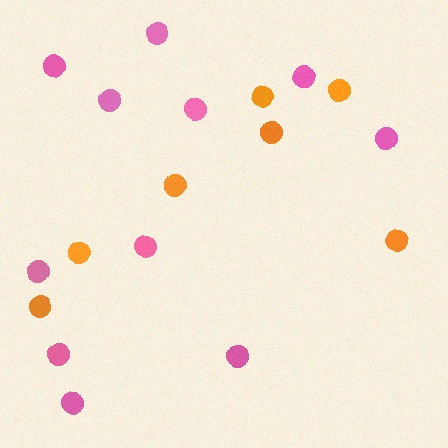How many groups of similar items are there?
There are 2 groups: one group of pink circles (11) and one group of orange circles (7).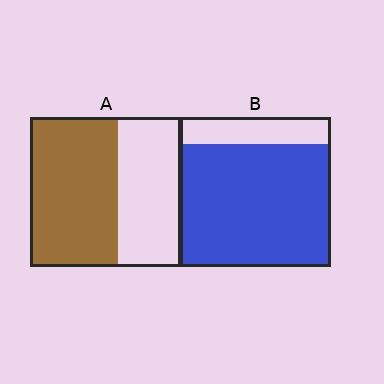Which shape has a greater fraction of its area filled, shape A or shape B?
Shape B.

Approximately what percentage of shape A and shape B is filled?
A is approximately 60% and B is approximately 80%.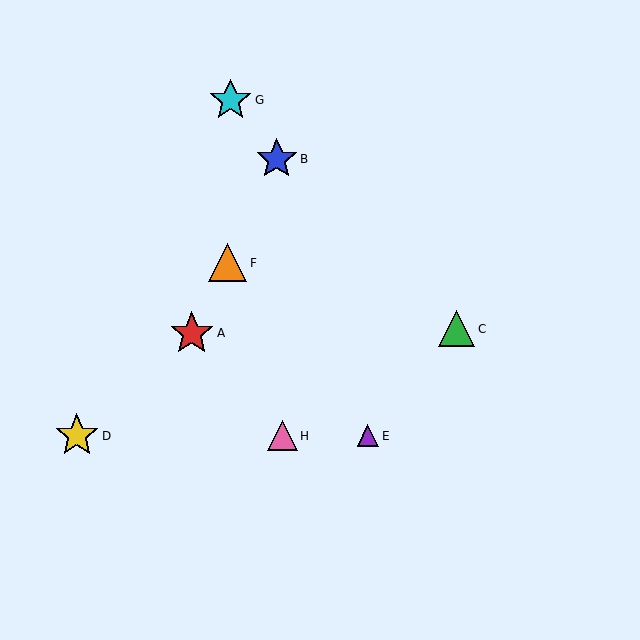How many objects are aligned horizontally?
3 objects (D, E, H) are aligned horizontally.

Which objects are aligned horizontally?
Objects D, E, H are aligned horizontally.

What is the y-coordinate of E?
Object E is at y≈436.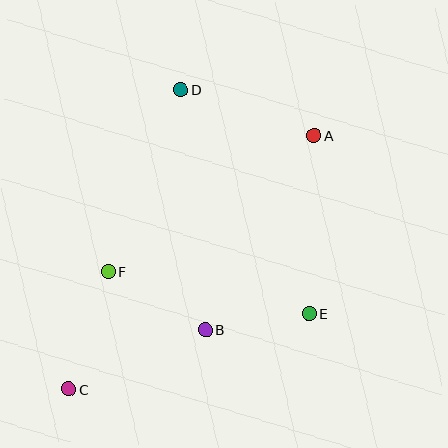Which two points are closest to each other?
Points B and E are closest to each other.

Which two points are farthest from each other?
Points A and C are farthest from each other.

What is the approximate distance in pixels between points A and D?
The distance between A and D is approximately 141 pixels.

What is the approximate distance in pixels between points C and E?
The distance between C and E is approximately 252 pixels.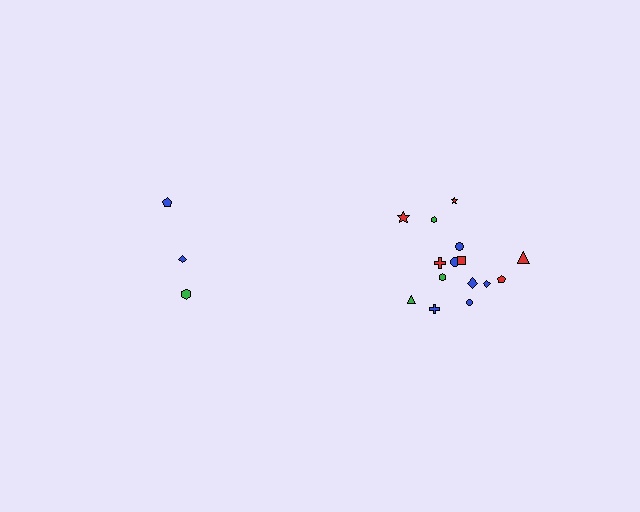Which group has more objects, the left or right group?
The right group.